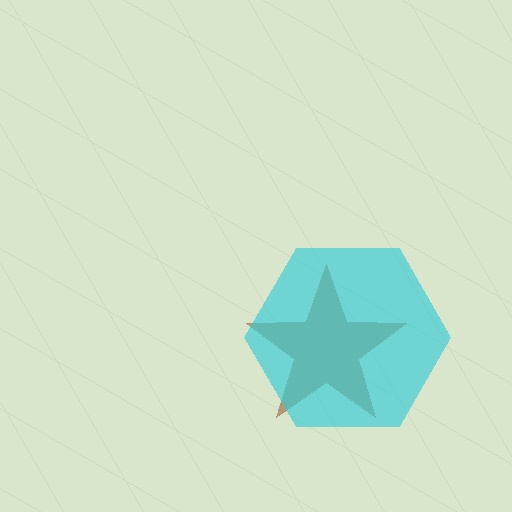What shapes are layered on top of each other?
The layered shapes are: a brown star, a cyan hexagon.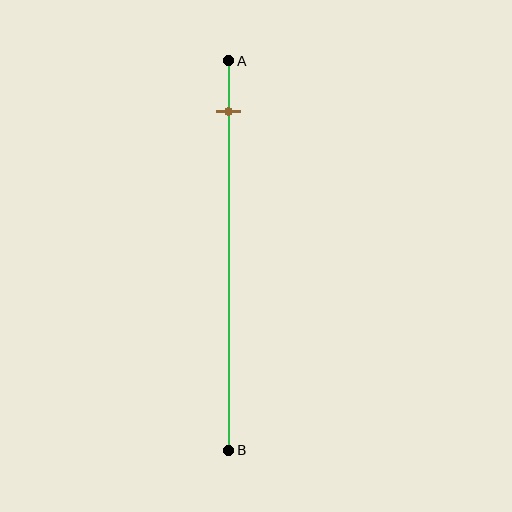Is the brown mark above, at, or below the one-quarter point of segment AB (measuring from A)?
The brown mark is above the one-quarter point of segment AB.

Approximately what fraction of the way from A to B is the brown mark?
The brown mark is approximately 15% of the way from A to B.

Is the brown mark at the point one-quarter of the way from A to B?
No, the mark is at about 15% from A, not at the 25% one-quarter point.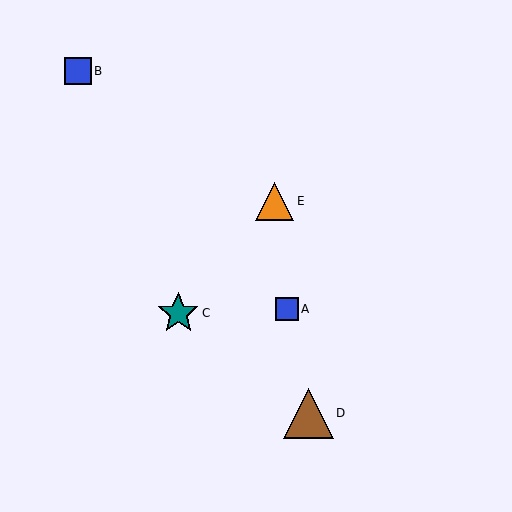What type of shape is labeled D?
Shape D is a brown triangle.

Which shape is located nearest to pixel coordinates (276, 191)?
The orange triangle (labeled E) at (275, 201) is nearest to that location.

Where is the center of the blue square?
The center of the blue square is at (78, 71).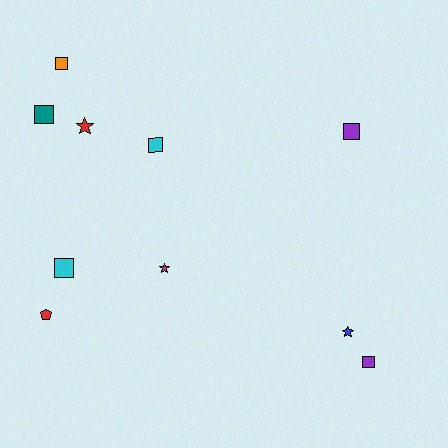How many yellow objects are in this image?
There are no yellow objects.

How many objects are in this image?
There are 10 objects.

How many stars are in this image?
There are 3 stars.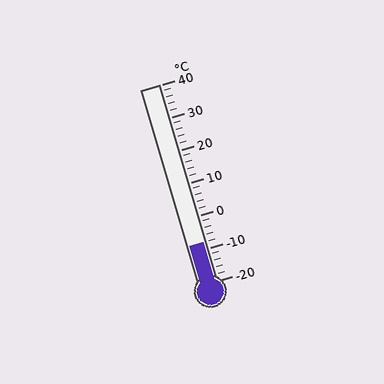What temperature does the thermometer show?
The thermometer shows approximately -8°C.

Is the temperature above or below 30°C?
The temperature is below 30°C.